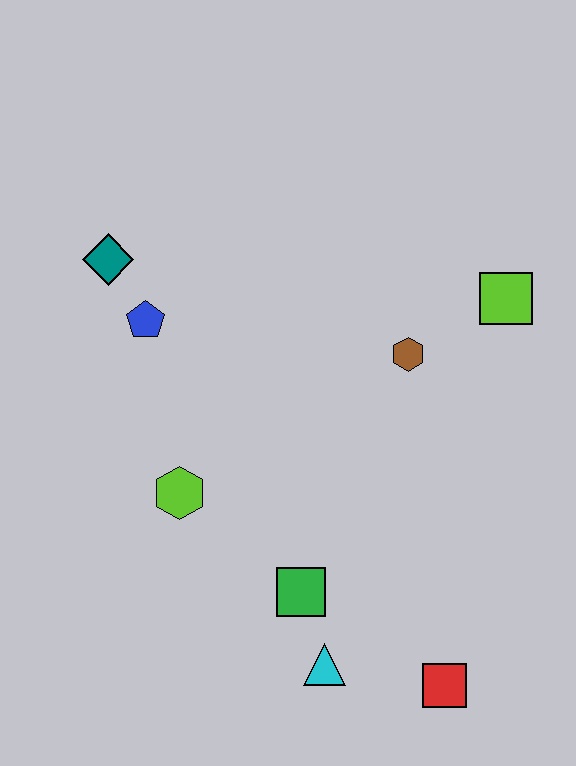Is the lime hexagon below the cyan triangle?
No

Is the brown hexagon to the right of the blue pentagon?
Yes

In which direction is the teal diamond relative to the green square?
The teal diamond is above the green square.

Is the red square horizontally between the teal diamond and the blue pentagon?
No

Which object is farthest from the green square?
The teal diamond is farthest from the green square.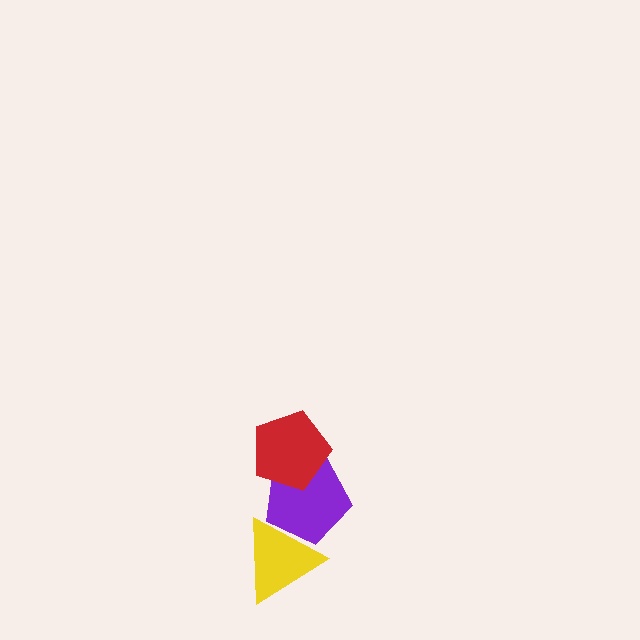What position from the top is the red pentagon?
The red pentagon is 1st from the top.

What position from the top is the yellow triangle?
The yellow triangle is 3rd from the top.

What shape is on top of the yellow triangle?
The purple pentagon is on top of the yellow triangle.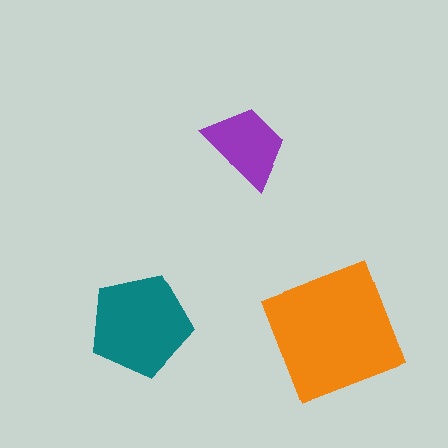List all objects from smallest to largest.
The purple trapezoid, the teal pentagon, the orange square.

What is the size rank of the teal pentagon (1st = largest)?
2nd.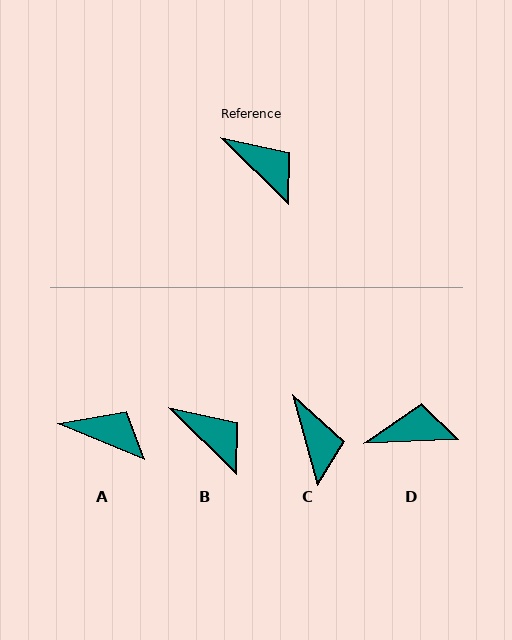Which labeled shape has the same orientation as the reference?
B.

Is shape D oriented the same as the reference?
No, it is off by about 47 degrees.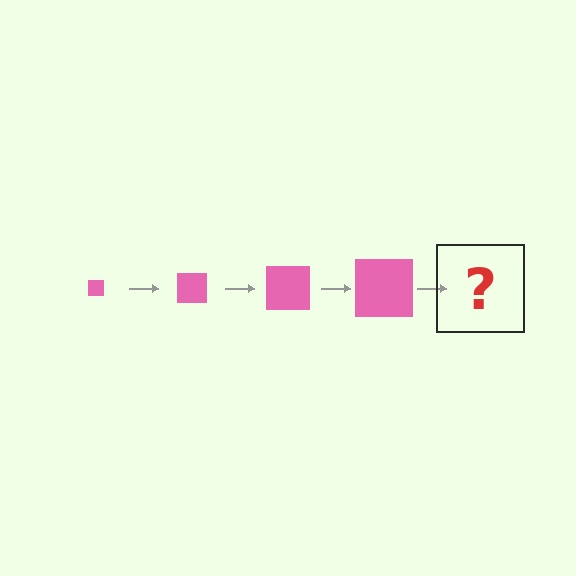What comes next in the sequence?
The next element should be a pink square, larger than the previous one.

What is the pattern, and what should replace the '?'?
The pattern is that the square gets progressively larger each step. The '?' should be a pink square, larger than the previous one.